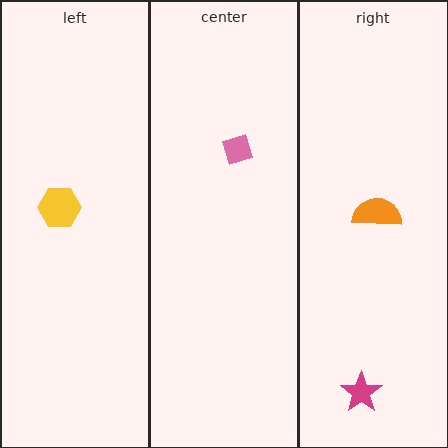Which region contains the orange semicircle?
The right region.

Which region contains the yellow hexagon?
The left region.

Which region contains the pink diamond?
The center region.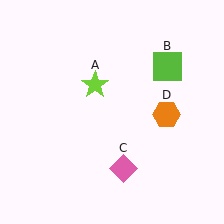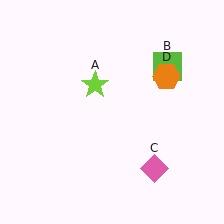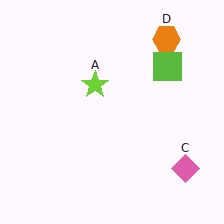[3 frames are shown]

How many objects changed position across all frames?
2 objects changed position: pink diamond (object C), orange hexagon (object D).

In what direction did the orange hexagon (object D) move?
The orange hexagon (object D) moved up.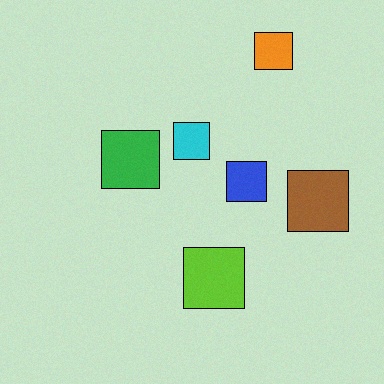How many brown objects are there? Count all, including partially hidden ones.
There is 1 brown object.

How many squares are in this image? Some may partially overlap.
There are 6 squares.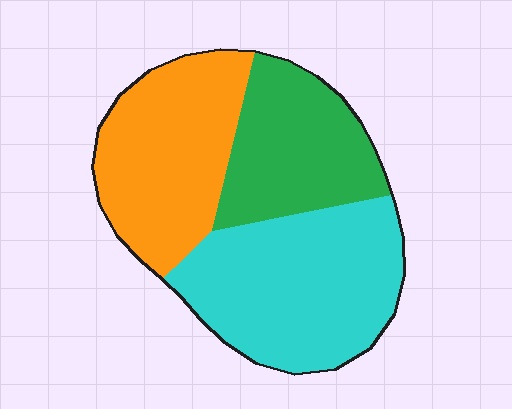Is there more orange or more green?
Orange.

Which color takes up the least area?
Green, at roughly 25%.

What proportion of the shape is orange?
Orange covers roughly 35% of the shape.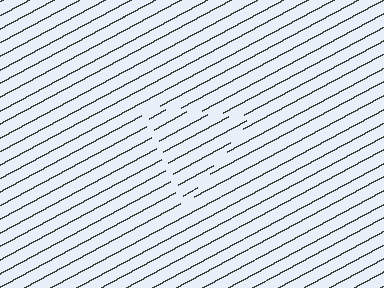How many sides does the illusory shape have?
3 sides — the line-ends trace a triangle.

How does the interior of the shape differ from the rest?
The interior of the shape contains the same grating, shifted by half a period — the contour is defined by the phase discontinuity where line-ends from the inner and outer gratings abut.